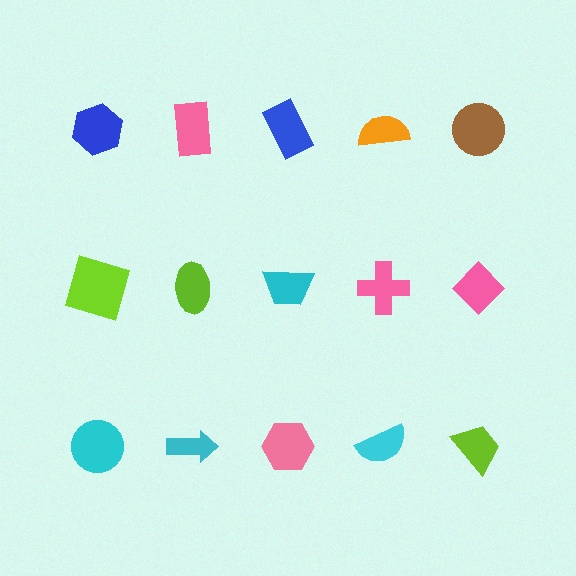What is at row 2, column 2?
A lime ellipse.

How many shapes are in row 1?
5 shapes.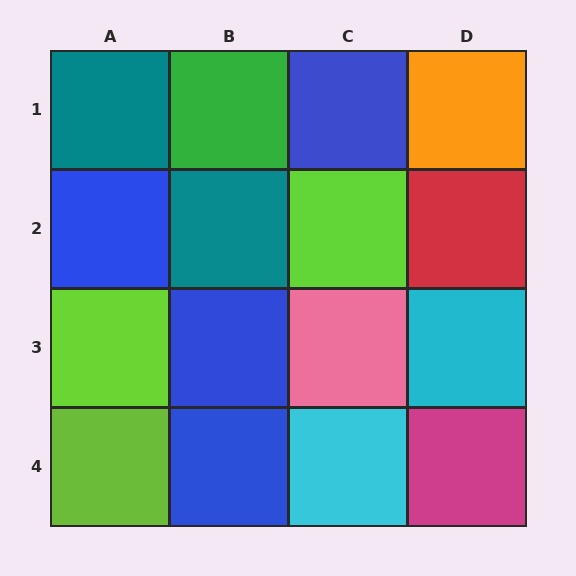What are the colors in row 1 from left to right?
Teal, green, blue, orange.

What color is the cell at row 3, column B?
Blue.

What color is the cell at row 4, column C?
Cyan.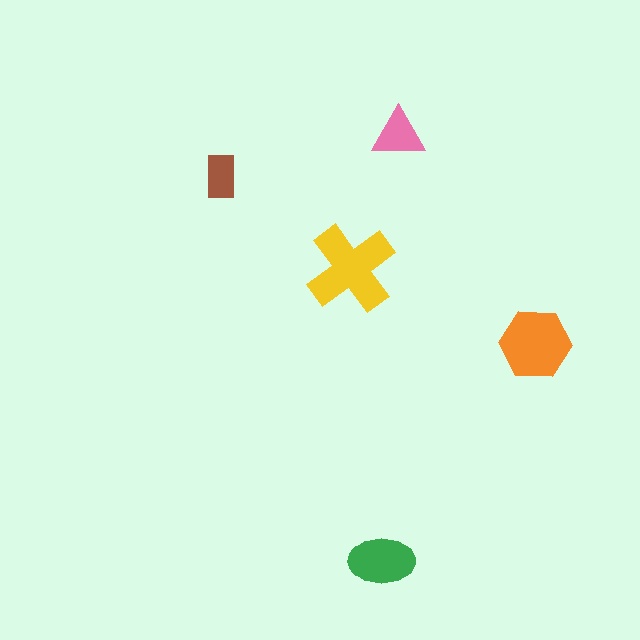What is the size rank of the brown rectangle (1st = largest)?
5th.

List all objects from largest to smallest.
The yellow cross, the orange hexagon, the green ellipse, the pink triangle, the brown rectangle.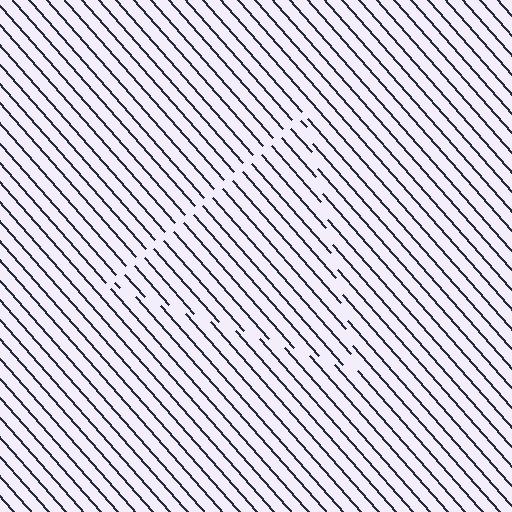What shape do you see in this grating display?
An illusory triangle. The interior of the shape contains the same grating, shifted by half a period — the contour is defined by the phase discontinuity where line-ends from the inner and outer gratings abut.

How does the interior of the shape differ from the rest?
The interior of the shape contains the same grating, shifted by half a period — the contour is defined by the phase discontinuity where line-ends from the inner and outer gratings abut.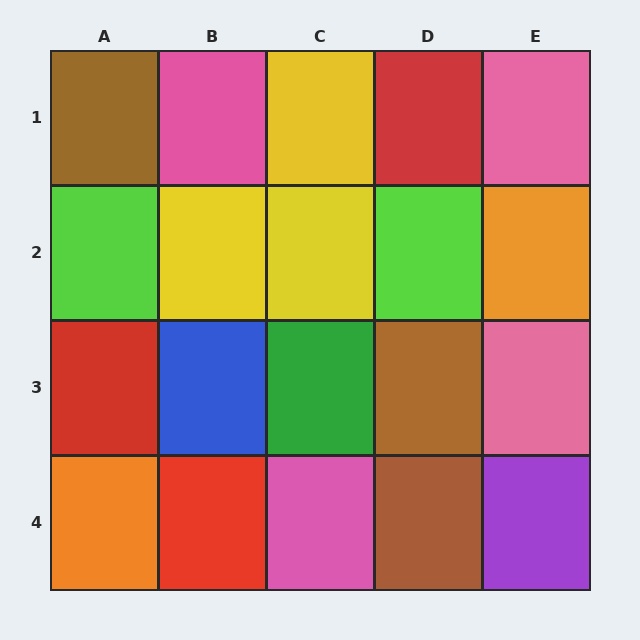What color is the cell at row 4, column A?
Orange.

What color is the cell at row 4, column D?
Brown.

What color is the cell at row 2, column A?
Lime.